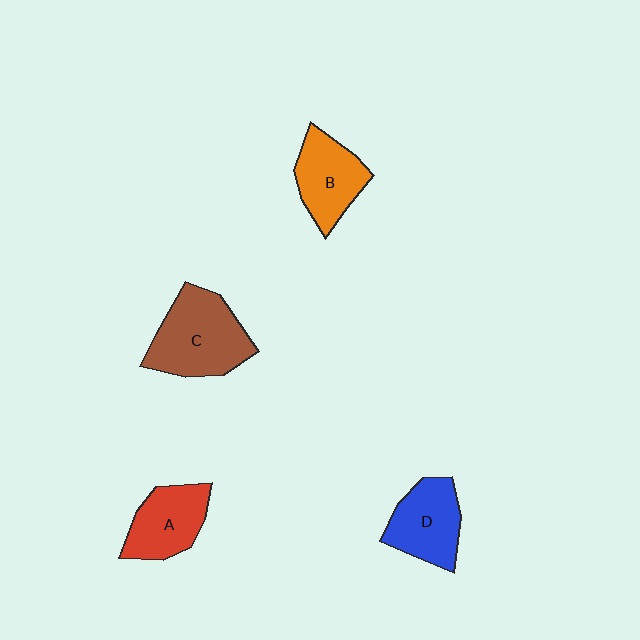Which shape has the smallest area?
Shape A (red).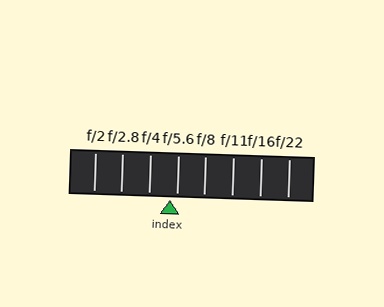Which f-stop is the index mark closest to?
The index mark is closest to f/5.6.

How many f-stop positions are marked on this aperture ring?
There are 8 f-stop positions marked.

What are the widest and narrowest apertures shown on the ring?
The widest aperture shown is f/2 and the narrowest is f/22.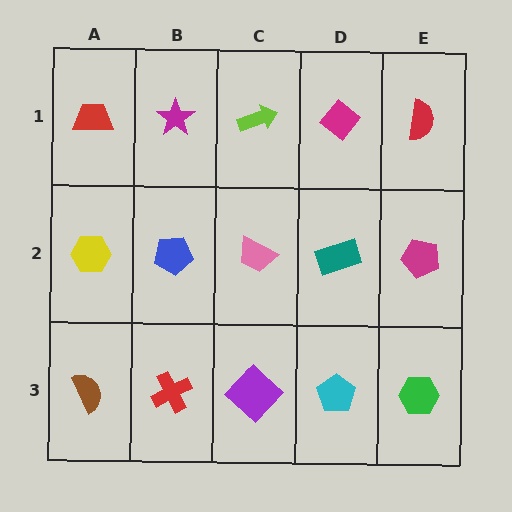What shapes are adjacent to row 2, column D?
A magenta diamond (row 1, column D), a cyan pentagon (row 3, column D), a pink trapezoid (row 2, column C), a magenta pentagon (row 2, column E).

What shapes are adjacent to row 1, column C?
A pink trapezoid (row 2, column C), a magenta star (row 1, column B), a magenta diamond (row 1, column D).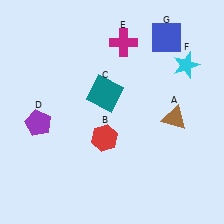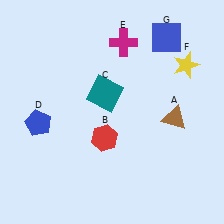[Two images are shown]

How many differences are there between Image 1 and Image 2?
There are 2 differences between the two images.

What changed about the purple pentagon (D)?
In Image 1, D is purple. In Image 2, it changed to blue.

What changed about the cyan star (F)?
In Image 1, F is cyan. In Image 2, it changed to yellow.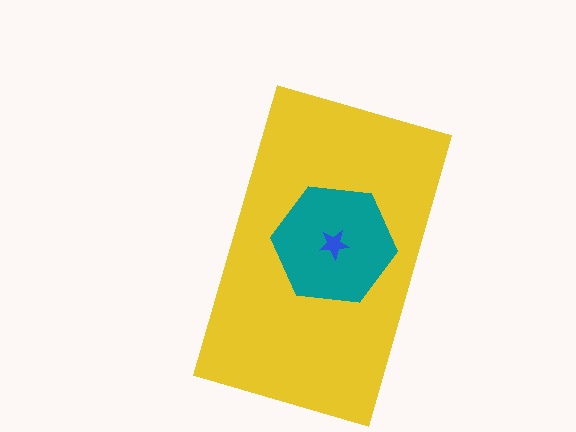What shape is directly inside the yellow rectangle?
The teal hexagon.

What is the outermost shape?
The yellow rectangle.